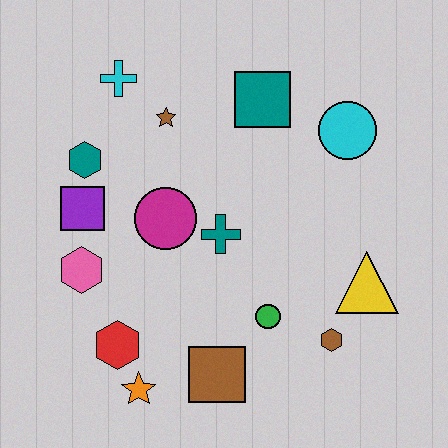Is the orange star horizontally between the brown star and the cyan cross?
Yes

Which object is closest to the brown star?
The cyan cross is closest to the brown star.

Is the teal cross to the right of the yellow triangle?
No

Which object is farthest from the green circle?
The cyan cross is farthest from the green circle.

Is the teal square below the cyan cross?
Yes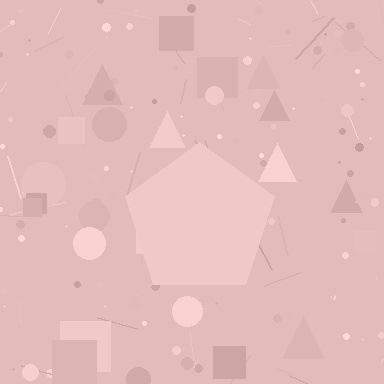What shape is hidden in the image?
A pentagon is hidden in the image.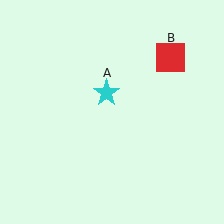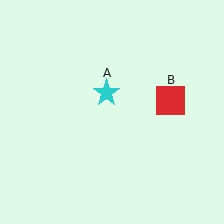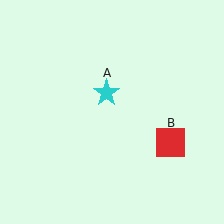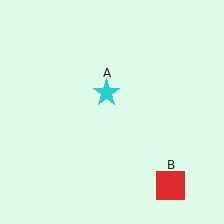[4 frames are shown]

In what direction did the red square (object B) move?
The red square (object B) moved down.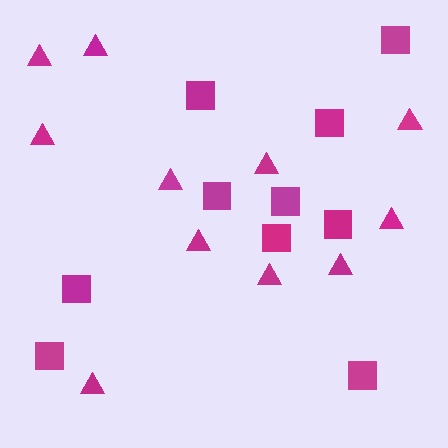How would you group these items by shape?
There are 2 groups: one group of triangles (11) and one group of squares (10).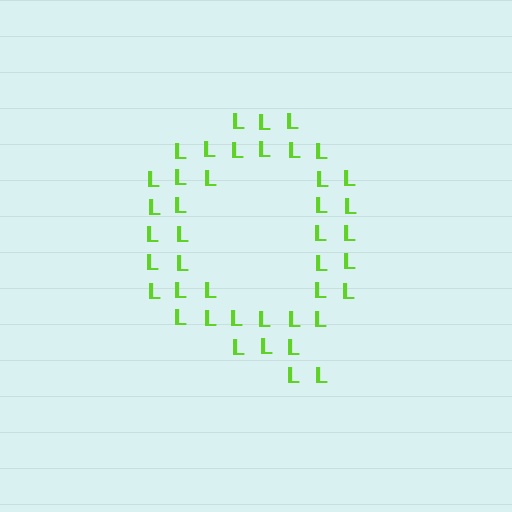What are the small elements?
The small elements are letter L's.